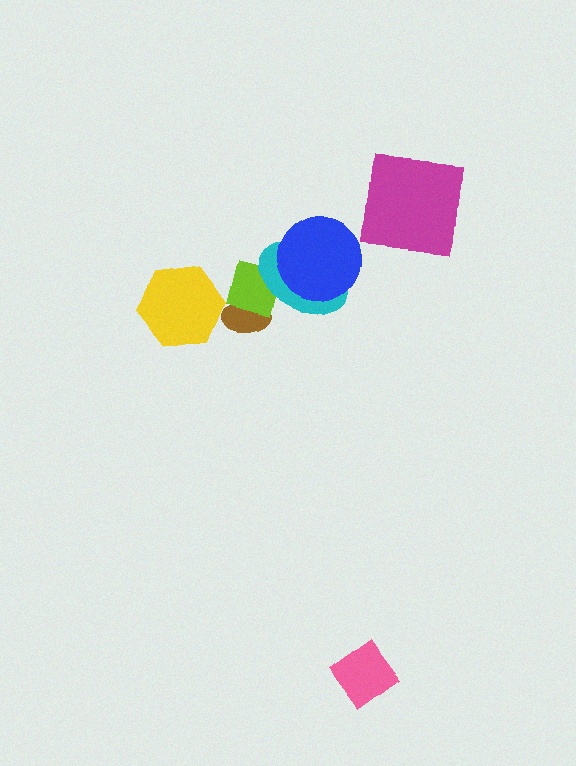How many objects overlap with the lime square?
2 objects overlap with the lime square.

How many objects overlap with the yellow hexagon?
0 objects overlap with the yellow hexagon.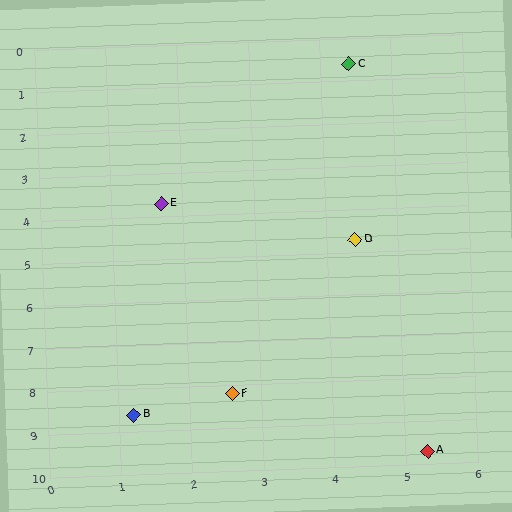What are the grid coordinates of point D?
Point D is at approximately (4.4, 4.7).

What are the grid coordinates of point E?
Point E is at approximately (1.7, 3.7).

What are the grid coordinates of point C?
Point C is at approximately (4.4, 0.6).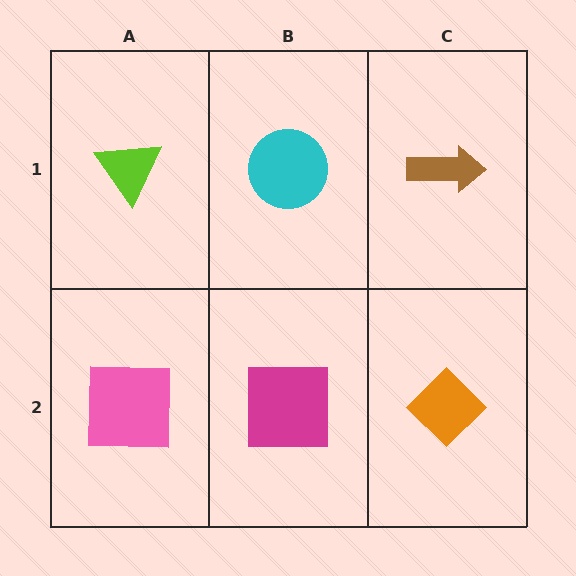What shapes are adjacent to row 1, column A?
A pink square (row 2, column A), a cyan circle (row 1, column B).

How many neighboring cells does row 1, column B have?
3.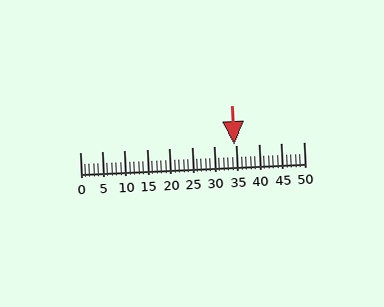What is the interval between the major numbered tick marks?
The major tick marks are spaced 5 units apart.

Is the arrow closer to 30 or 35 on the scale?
The arrow is closer to 35.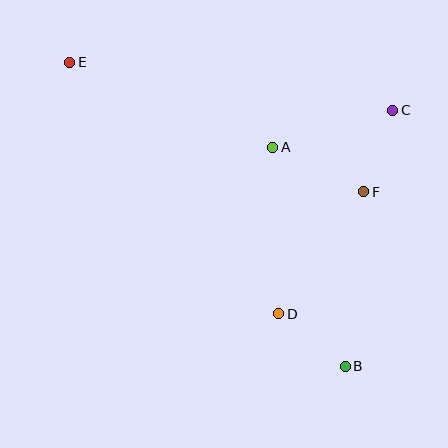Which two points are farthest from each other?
Points B and E are farthest from each other.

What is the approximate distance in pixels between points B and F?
The distance between B and F is approximately 176 pixels.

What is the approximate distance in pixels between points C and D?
The distance between C and D is approximately 234 pixels.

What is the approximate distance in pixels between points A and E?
The distance between A and E is approximately 220 pixels.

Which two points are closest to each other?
Points B and D are closest to each other.